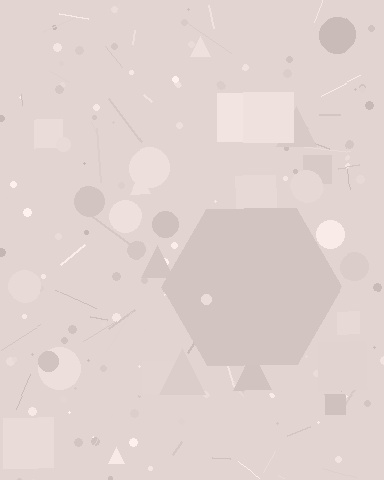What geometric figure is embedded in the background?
A hexagon is embedded in the background.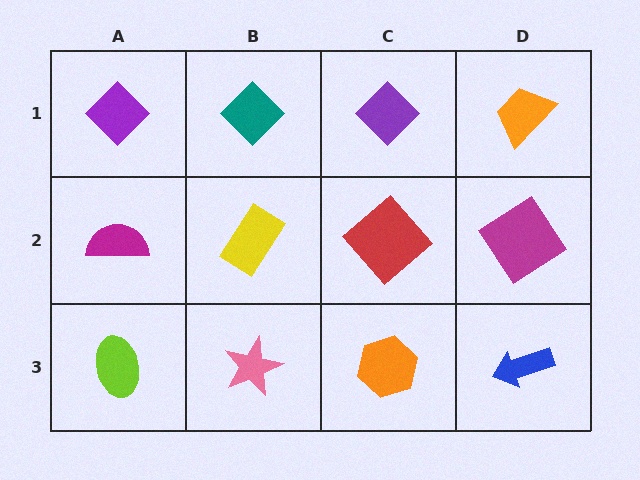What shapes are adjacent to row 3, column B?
A yellow rectangle (row 2, column B), a lime ellipse (row 3, column A), an orange hexagon (row 3, column C).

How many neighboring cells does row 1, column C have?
3.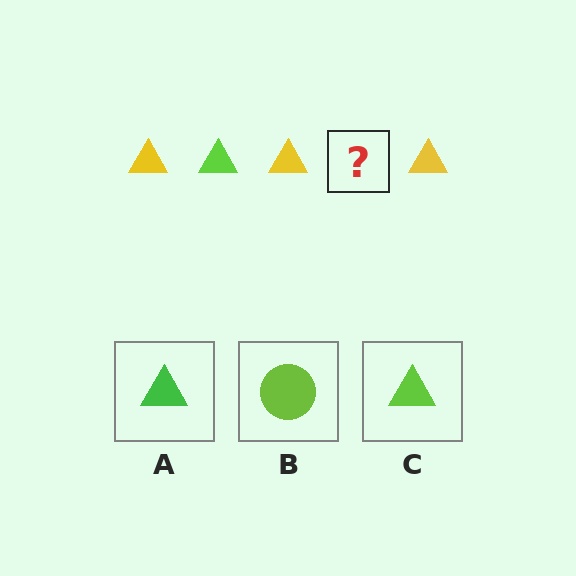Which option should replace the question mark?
Option C.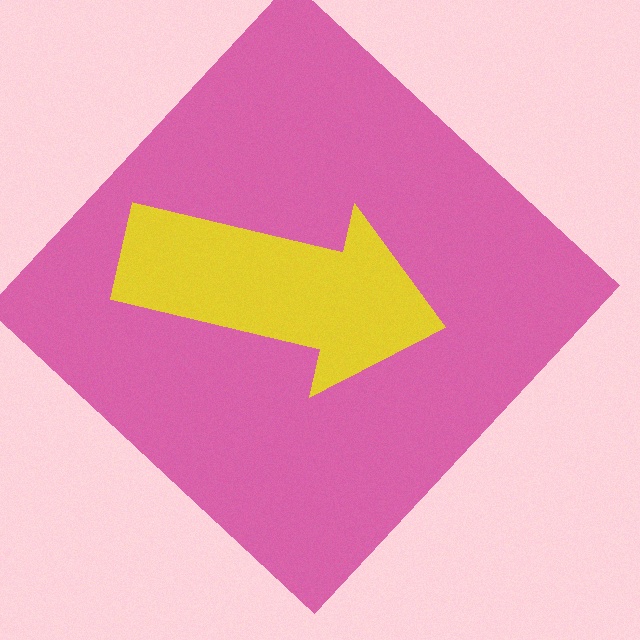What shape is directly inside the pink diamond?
The yellow arrow.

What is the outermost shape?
The pink diamond.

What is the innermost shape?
The yellow arrow.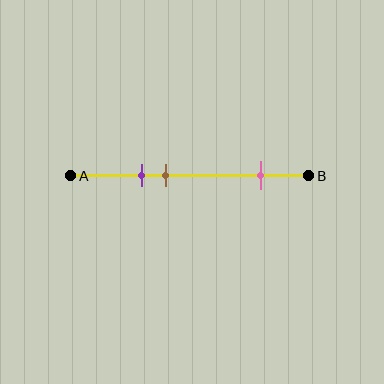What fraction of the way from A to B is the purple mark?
The purple mark is approximately 30% (0.3) of the way from A to B.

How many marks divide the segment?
There are 3 marks dividing the segment.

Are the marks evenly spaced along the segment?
No, the marks are not evenly spaced.